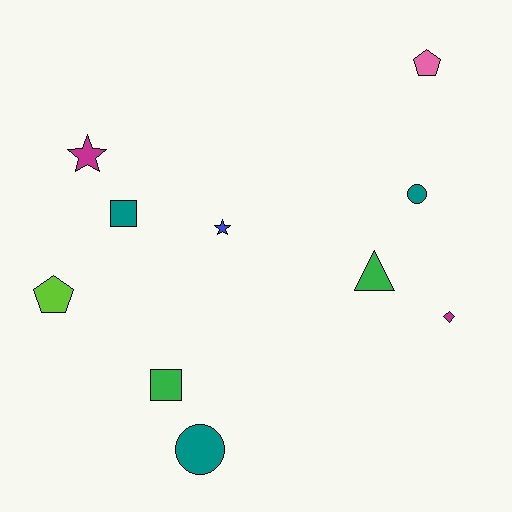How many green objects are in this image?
There are 2 green objects.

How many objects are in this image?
There are 10 objects.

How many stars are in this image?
There are 2 stars.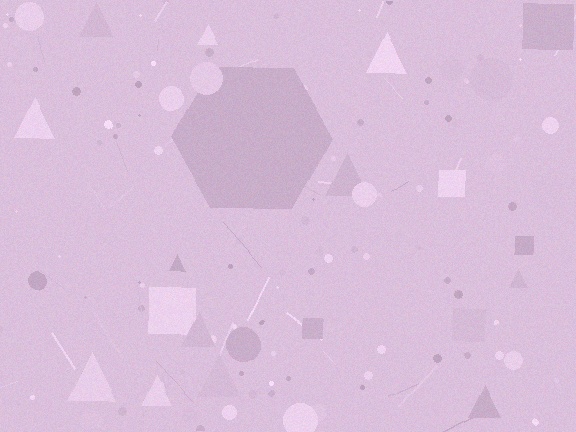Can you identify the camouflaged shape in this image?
The camouflaged shape is a hexagon.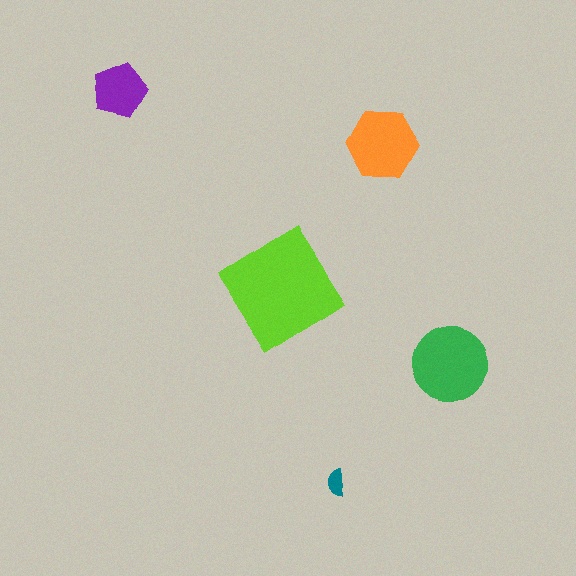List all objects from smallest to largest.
The teal semicircle, the purple pentagon, the orange hexagon, the green circle, the lime diamond.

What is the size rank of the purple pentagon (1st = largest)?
4th.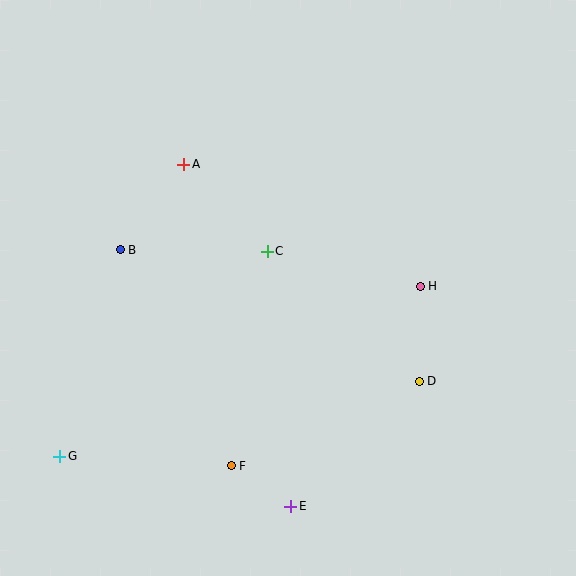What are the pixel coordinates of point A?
Point A is at (184, 164).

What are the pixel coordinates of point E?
Point E is at (291, 506).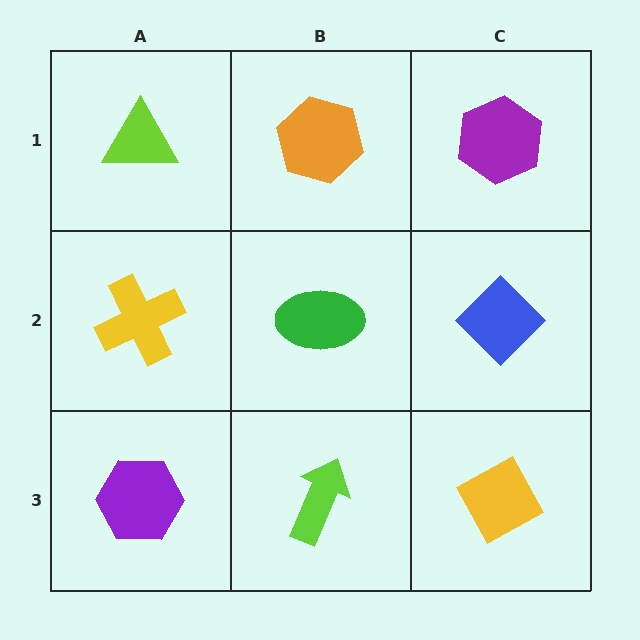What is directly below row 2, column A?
A purple hexagon.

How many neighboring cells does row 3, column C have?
2.